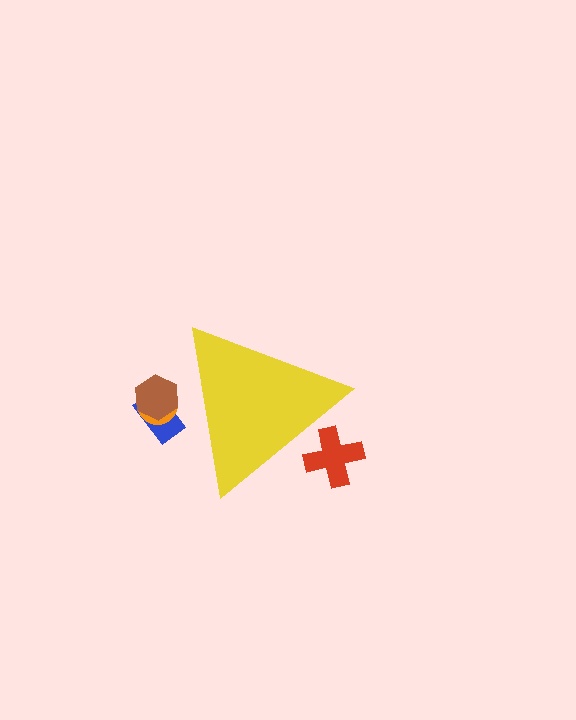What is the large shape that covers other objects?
A yellow triangle.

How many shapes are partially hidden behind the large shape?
4 shapes are partially hidden.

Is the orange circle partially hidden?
Yes, the orange circle is partially hidden behind the yellow triangle.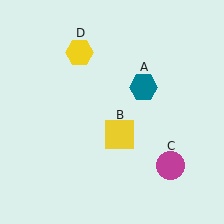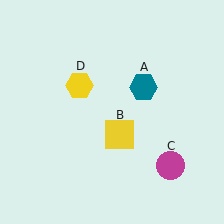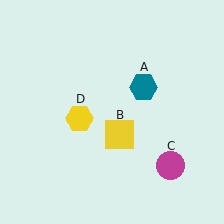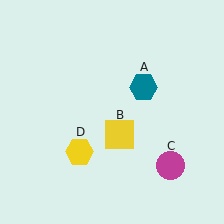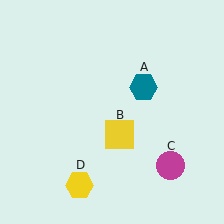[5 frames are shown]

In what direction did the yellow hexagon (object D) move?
The yellow hexagon (object D) moved down.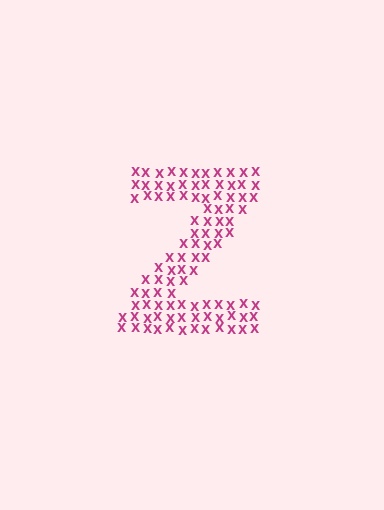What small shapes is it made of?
It is made of small letter X's.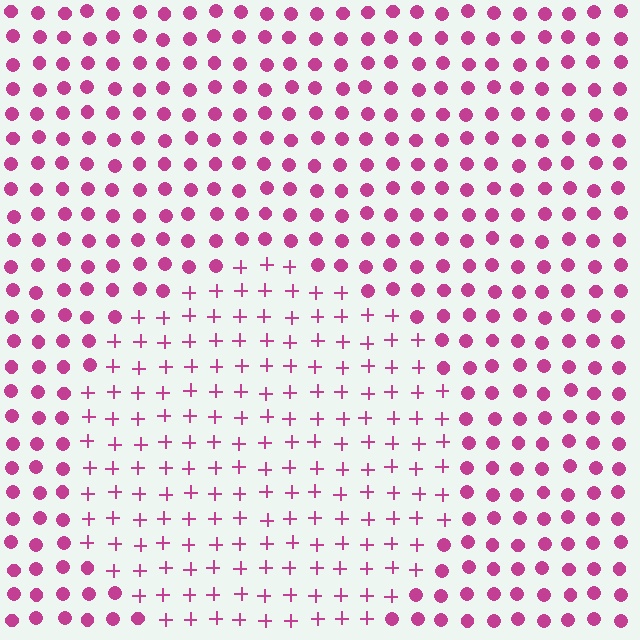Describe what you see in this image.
The image is filled with small magenta elements arranged in a uniform grid. A circle-shaped region contains plus signs, while the surrounding area contains circles. The boundary is defined purely by the change in element shape.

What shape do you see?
I see a circle.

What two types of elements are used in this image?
The image uses plus signs inside the circle region and circles outside it.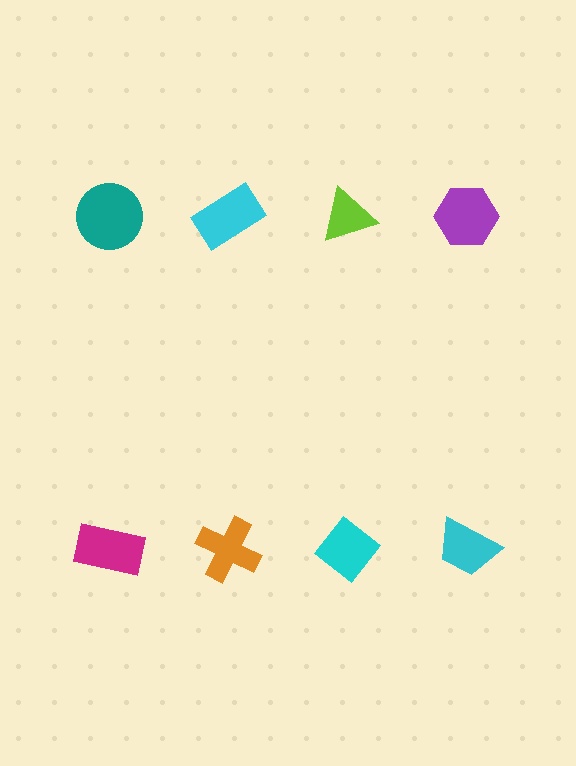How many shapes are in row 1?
4 shapes.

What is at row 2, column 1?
A magenta rectangle.